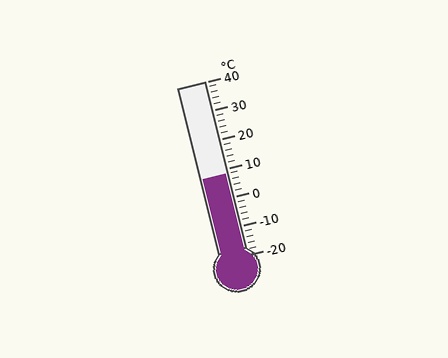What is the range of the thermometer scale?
The thermometer scale ranges from -20°C to 40°C.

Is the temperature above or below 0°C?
The temperature is above 0°C.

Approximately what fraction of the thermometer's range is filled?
The thermometer is filled to approximately 45% of its range.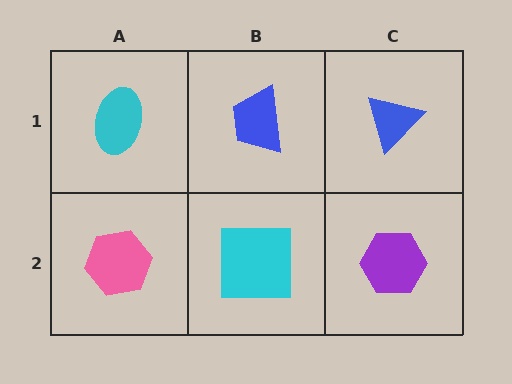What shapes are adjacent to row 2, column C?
A blue triangle (row 1, column C), a cyan square (row 2, column B).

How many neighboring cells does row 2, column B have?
3.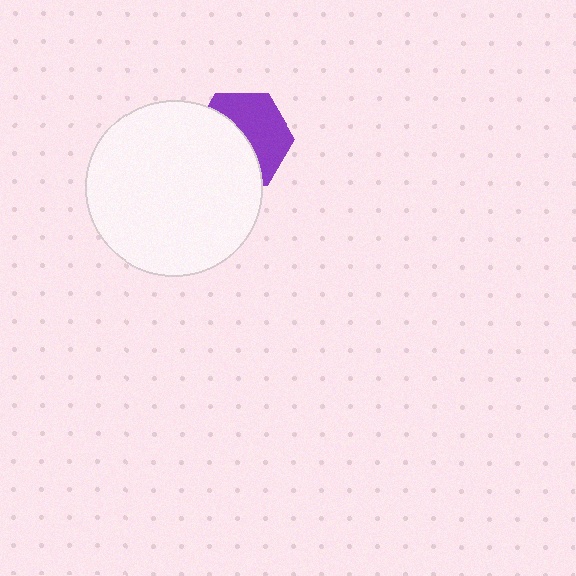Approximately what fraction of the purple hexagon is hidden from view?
Roughly 51% of the purple hexagon is hidden behind the white circle.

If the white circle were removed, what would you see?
You would see the complete purple hexagon.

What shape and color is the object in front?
The object in front is a white circle.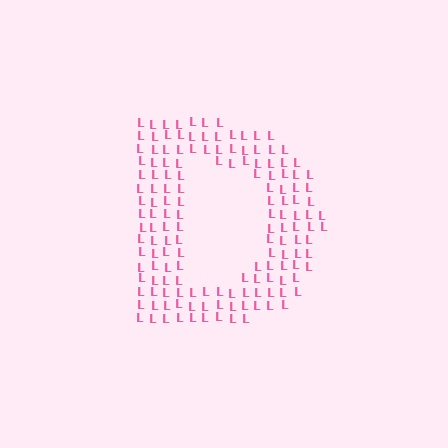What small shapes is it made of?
It is made of small letter L's.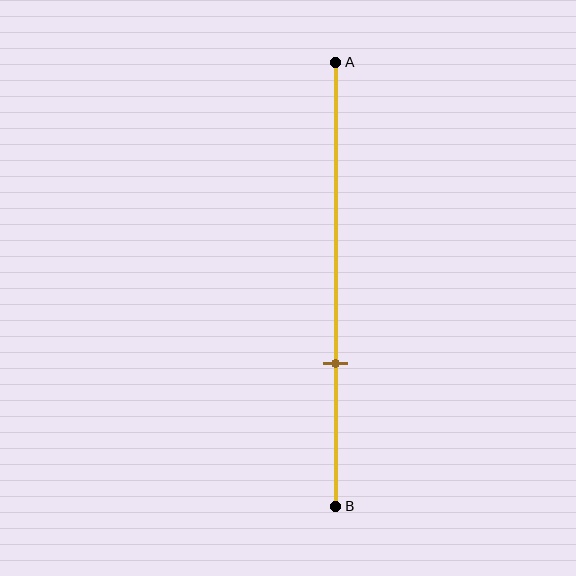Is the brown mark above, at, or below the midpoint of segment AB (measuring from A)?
The brown mark is below the midpoint of segment AB.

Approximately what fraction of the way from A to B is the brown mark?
The brown mark is approximately 70% of the way from A to B.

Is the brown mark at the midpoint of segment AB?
No, the mark is at about 70% from A, not at the 50% midpoint.